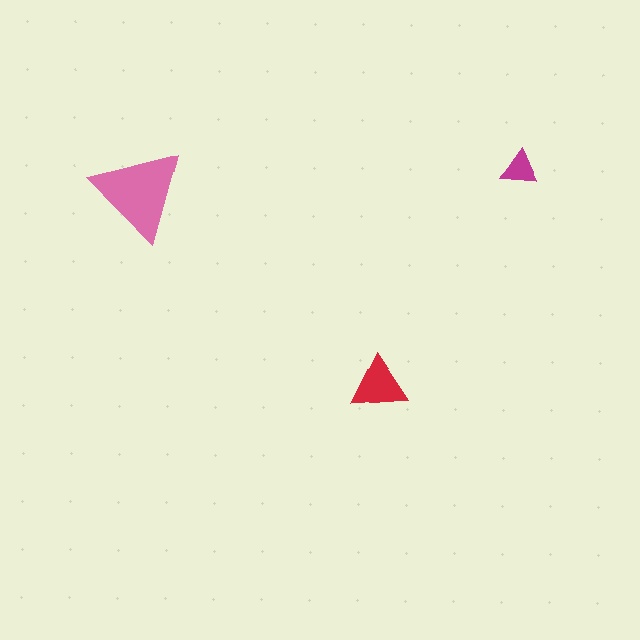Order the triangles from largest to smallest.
the pink one, the red one, the magenta one.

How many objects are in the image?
There are 3 objects in the image.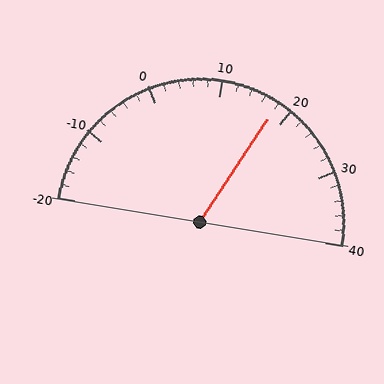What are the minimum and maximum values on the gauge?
The gauge ranges from -20 to 40.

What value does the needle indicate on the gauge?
The needle indicates approximately 18.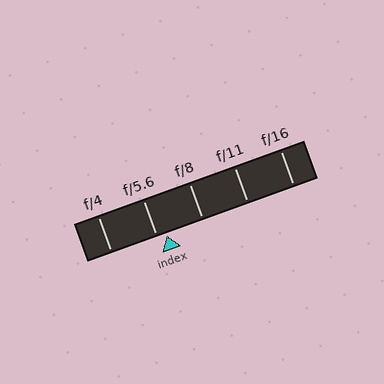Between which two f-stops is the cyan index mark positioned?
The index mark is between f/5.6 and f/8.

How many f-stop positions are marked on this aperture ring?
There are 5 f-stop positions marked.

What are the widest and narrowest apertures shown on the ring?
The widest aperture shown is f/4 and the narrowest is f/16.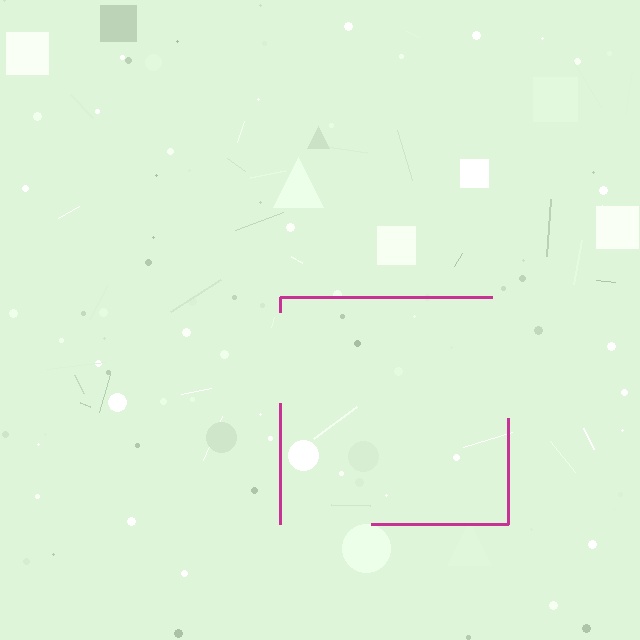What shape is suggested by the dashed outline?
The dashed outline suggests a square.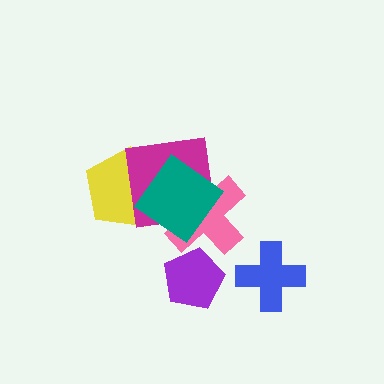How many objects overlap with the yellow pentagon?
2 objects overlap with the yellow pentagon.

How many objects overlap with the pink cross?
3 objects overlap with the pink cross.